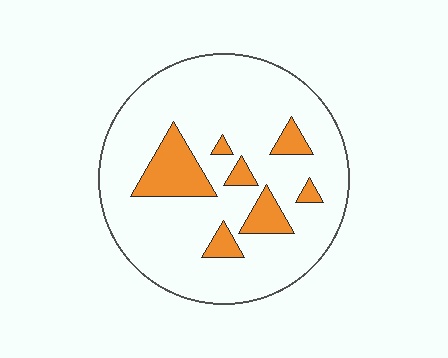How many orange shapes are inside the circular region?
7.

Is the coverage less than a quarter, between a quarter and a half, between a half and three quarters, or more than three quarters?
Less than a quarter.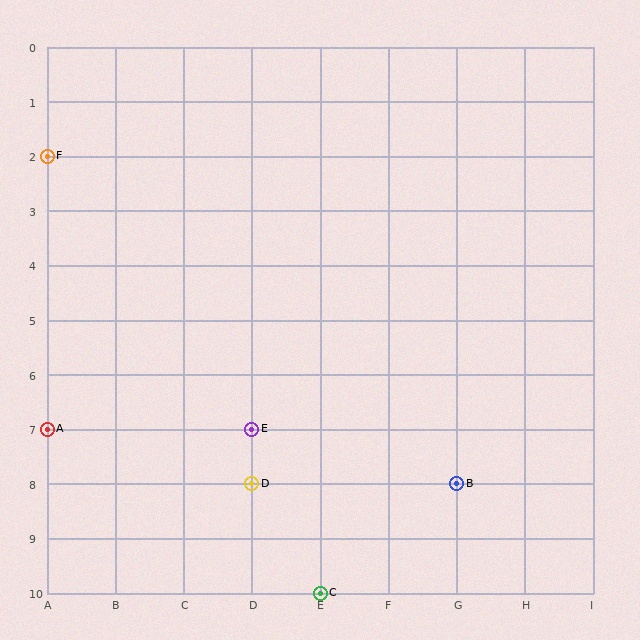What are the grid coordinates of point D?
Point D is at grid coordinates (D, 8).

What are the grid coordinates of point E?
Point E is at grid coordinates (D, 7).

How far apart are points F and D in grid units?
Points F and D are 3 columns and 6 rows apart (about 6.7 grid units diagonally).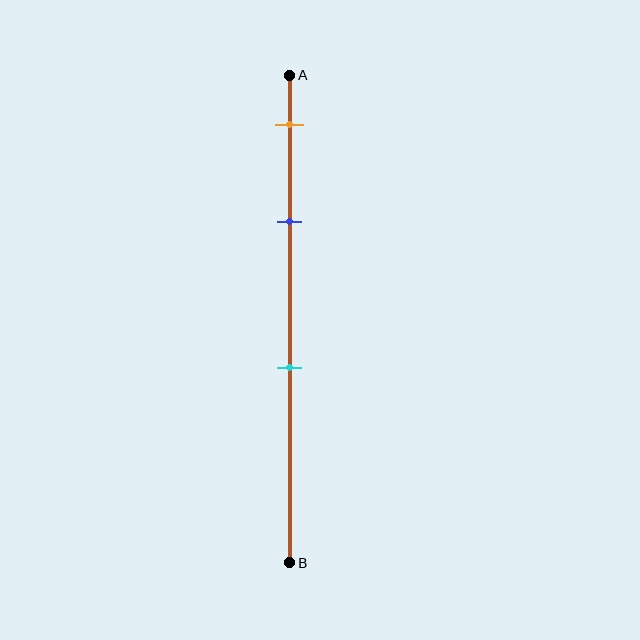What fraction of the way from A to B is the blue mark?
The blue mark is approximately 30% (0.3) of the way from A to B.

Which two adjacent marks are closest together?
The orange and blue marks are the closest adjacent pair.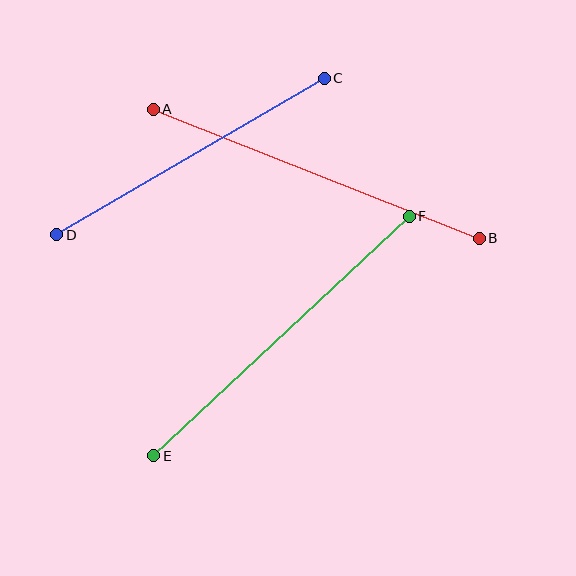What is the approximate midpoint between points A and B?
The midpoint is at approximately (316, 174) pixels.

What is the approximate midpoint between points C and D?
The midpoint is at approximately (191, 156) pixels.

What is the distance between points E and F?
The distance is approximately 350 pixels.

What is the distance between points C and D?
The distance is approximately 310 pixels.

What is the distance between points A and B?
The distance is approximately 351 pixels.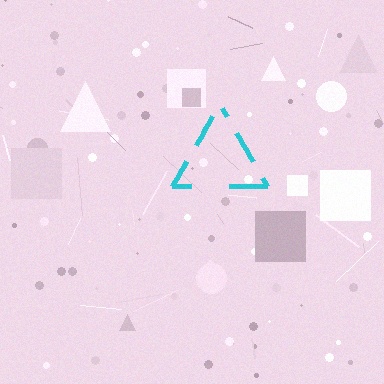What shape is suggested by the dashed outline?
The dashed outline suggests a triangle.